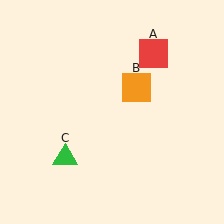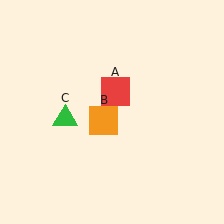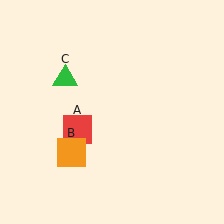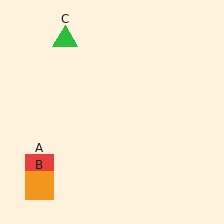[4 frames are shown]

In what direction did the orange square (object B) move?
The orange square (object B) moved down and to the left.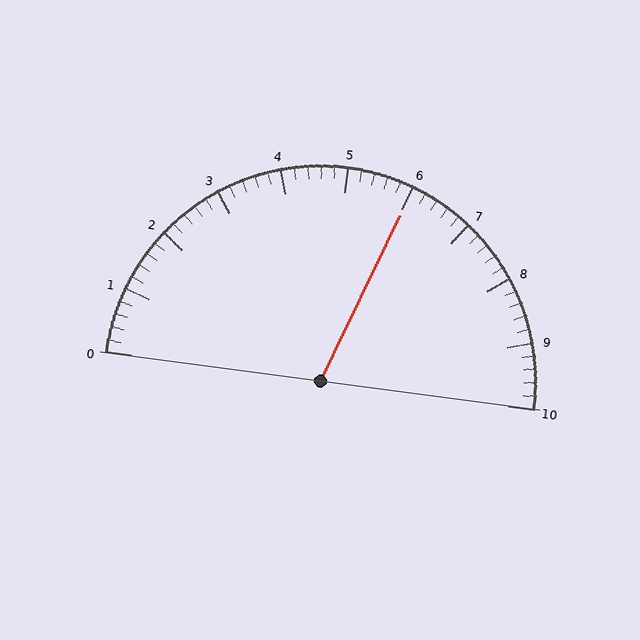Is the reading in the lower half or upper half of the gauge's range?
The reading is in the upper half of the range (0 to 10).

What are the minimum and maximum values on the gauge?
The gauge ranges from 0 to 10.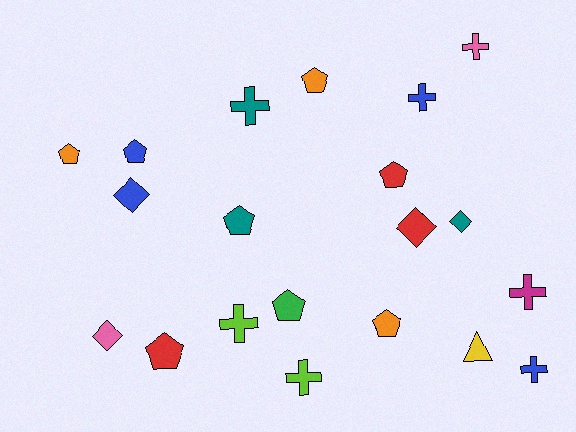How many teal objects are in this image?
There are 3 teal objects.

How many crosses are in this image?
There are 7 crosses.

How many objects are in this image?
There are 20 objects.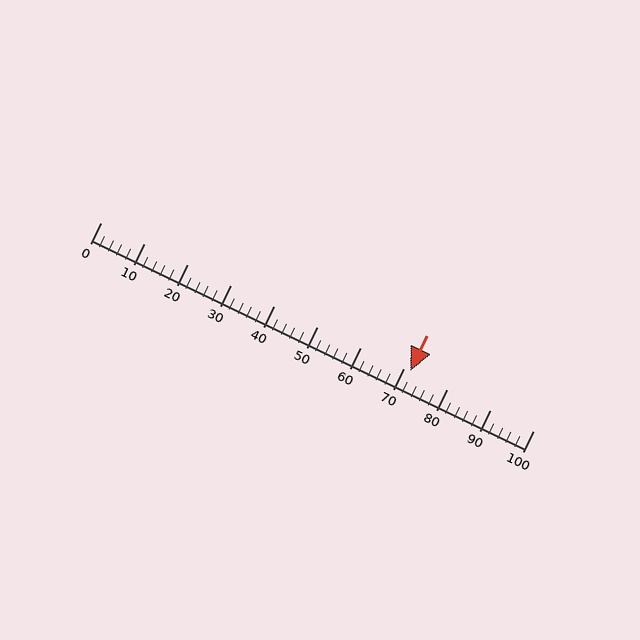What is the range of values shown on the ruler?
The ruler shows values from 0 to 100.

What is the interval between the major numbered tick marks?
The major tick marks are spaced 10 units apart.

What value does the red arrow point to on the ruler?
The red arrow points to approximately 72.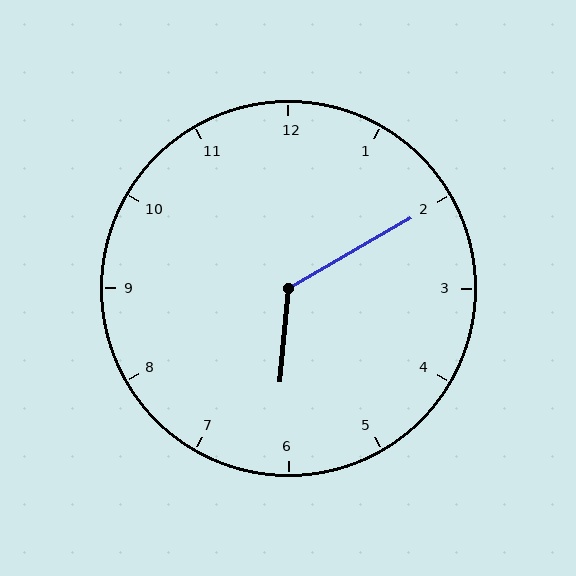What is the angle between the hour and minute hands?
Approximately 125 degrees.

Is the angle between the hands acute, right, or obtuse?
It is obtuse.